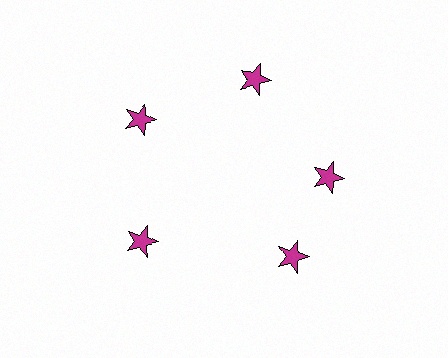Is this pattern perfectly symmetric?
No. The 5 magenta stars are arranged in a ring, but one element near the 5 o'clock position is rotated out of alignment along the ring, breaking the 5-fold rotational symmetry.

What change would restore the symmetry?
The symmetry would be restored by rotating it back into even spacing with its neighbors so that all 5 stars sit at equal angles and equal distance from the center.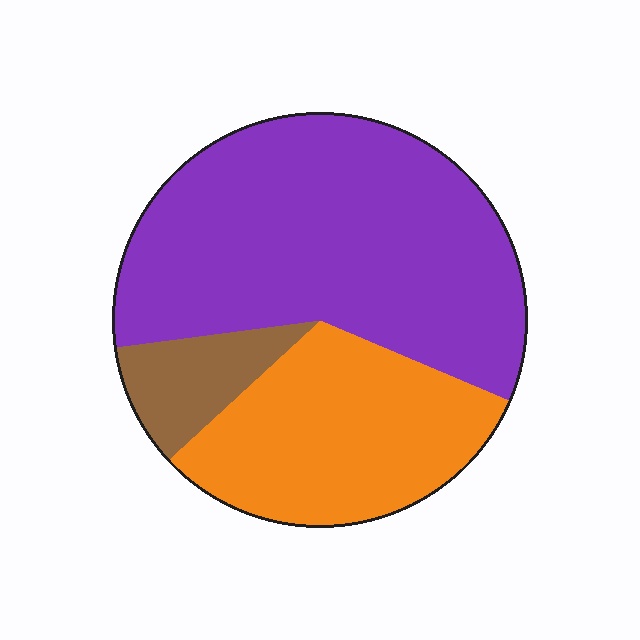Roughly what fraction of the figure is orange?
Orange covers around 30% of the figure.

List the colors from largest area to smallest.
From largest to smallest: purple, orange, brown.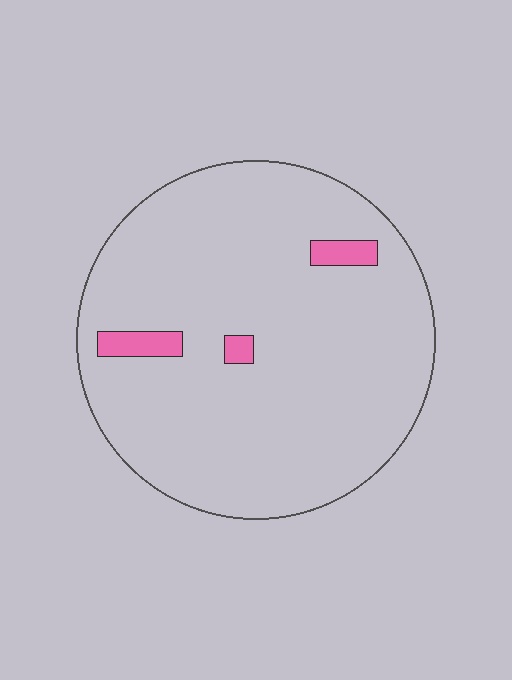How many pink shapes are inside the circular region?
3.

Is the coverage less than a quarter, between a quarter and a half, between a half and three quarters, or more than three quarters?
Less than a quarter.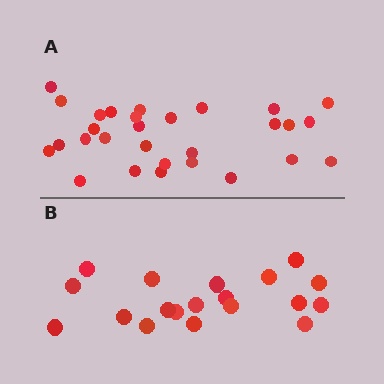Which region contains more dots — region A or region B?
Region A (the top region) has more dots.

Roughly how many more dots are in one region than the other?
Region A has roughly 10 or so more dots than region B.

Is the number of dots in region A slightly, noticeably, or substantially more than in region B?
Region A has substantially more. The ratio is roughly 1.5 to 1.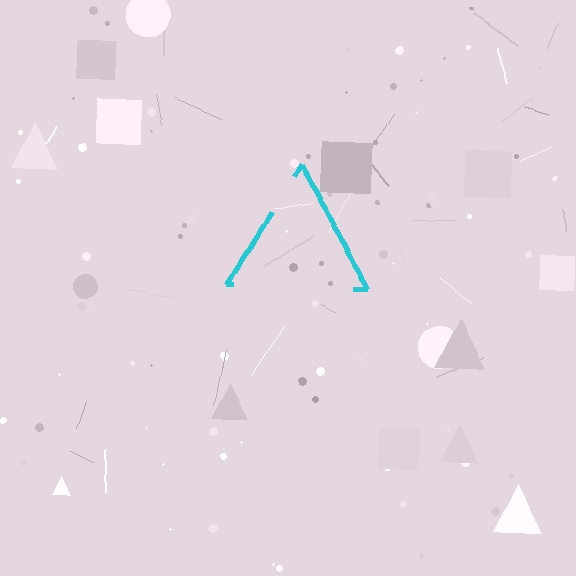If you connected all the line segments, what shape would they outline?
They would outline a triangle.